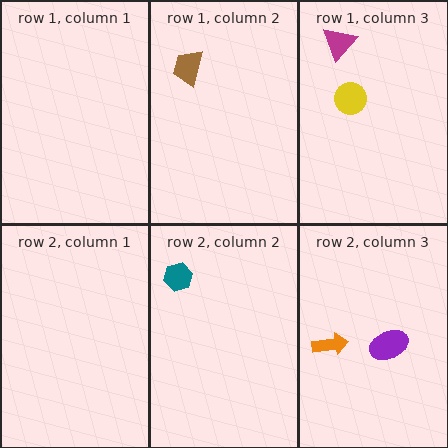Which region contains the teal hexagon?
The row 2, column 2 region.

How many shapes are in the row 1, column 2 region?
1.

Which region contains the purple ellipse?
The row 2, column 3 region.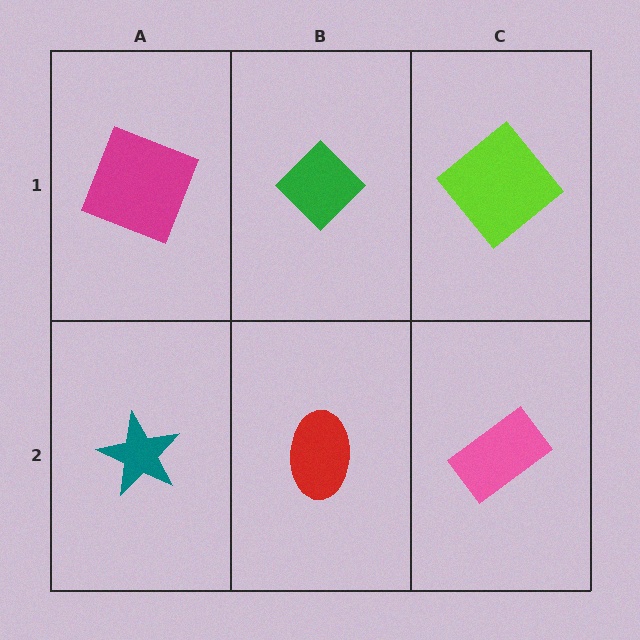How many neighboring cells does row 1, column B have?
3.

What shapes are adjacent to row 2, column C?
A lime diamond (row 1, column C), a red ellipse (row 2, column B).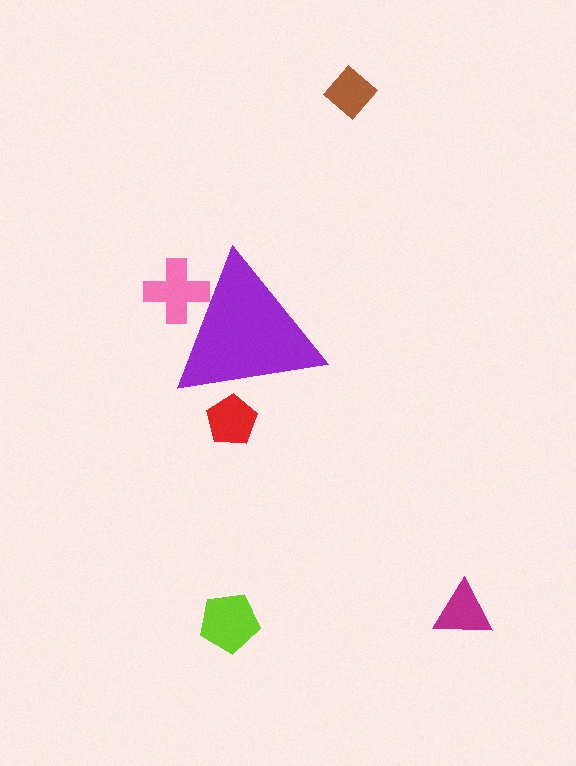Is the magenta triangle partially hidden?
No, the magenta triangle is fully visible.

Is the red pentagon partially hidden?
Yes, the red pentagon is partially hidden behind the purple triangle.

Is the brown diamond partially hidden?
No, the brown diamond is fully visible.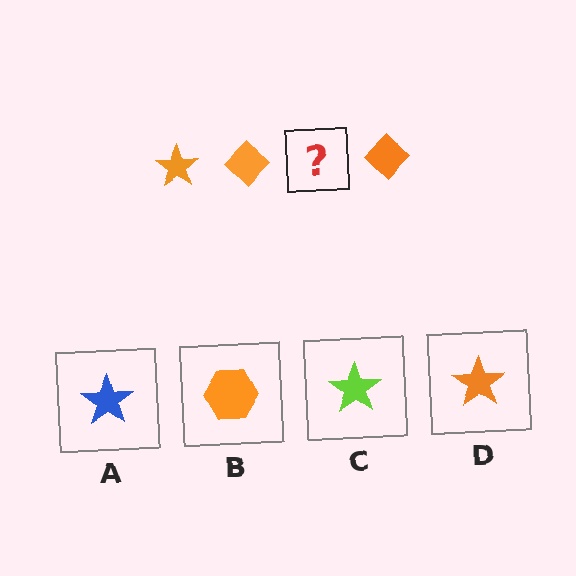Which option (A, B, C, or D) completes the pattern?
D.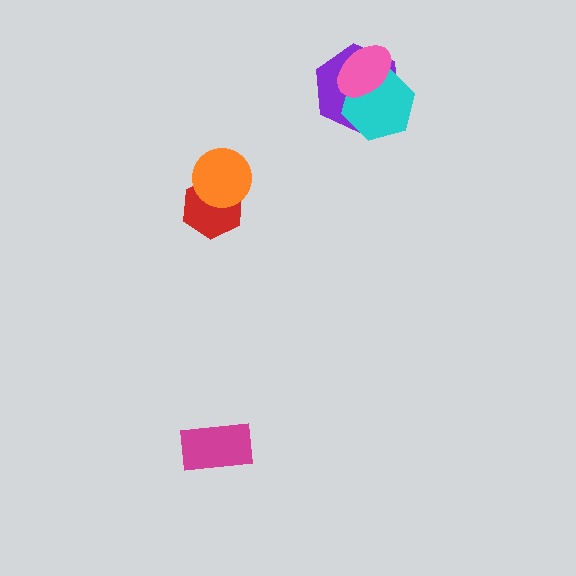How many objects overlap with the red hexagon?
1 object overlaps with the red hexagon.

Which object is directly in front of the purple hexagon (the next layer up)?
The cyan hexagon is directly in front of the purple hexagon.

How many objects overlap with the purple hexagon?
2 objects overlap with the purple hexagon.